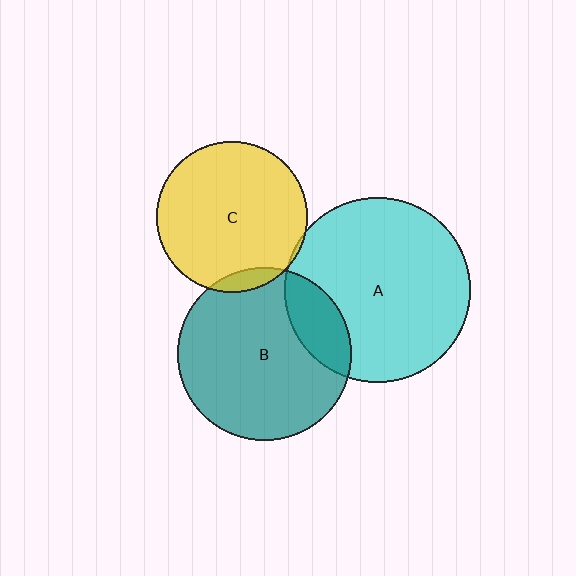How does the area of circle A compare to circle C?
Approximately 1.5 times.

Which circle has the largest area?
Circle A (cyan).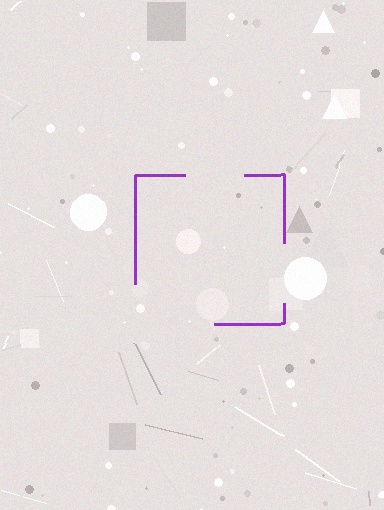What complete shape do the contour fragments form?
The contour fragments form a square.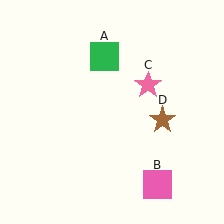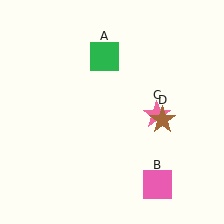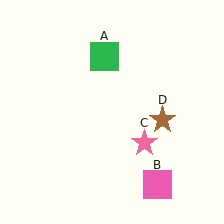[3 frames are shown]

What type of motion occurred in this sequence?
The pink star (object C) rotated clockwise around the center of the scene.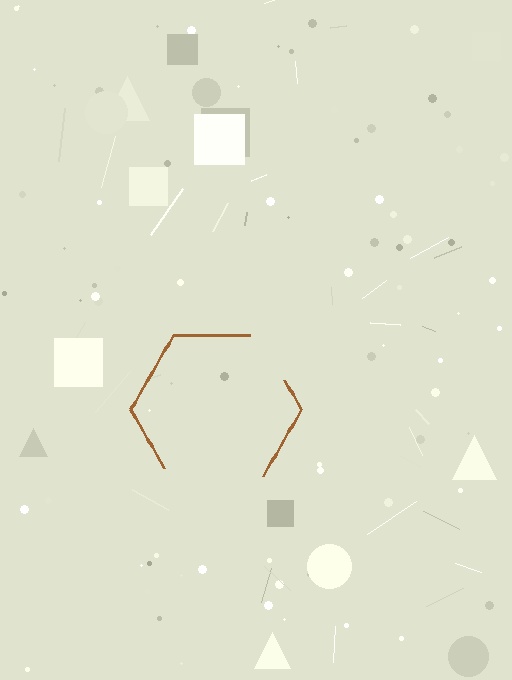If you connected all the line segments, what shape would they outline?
They would outline a hexagon.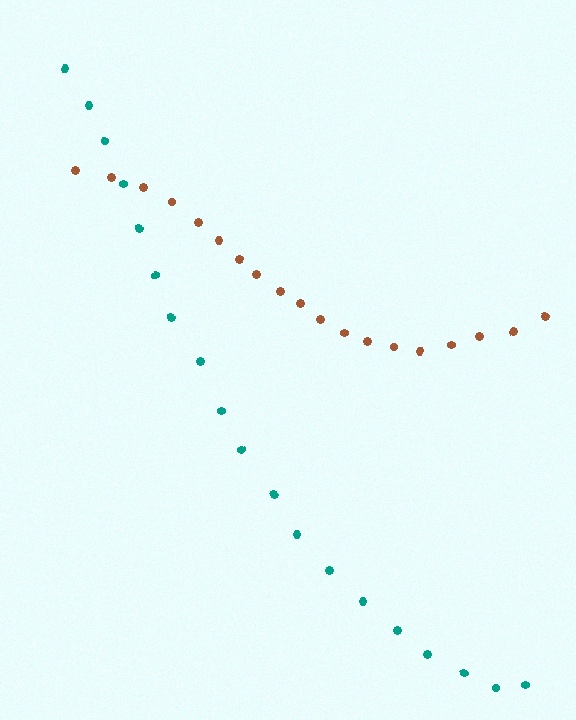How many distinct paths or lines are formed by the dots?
There are 2 distinct paths.